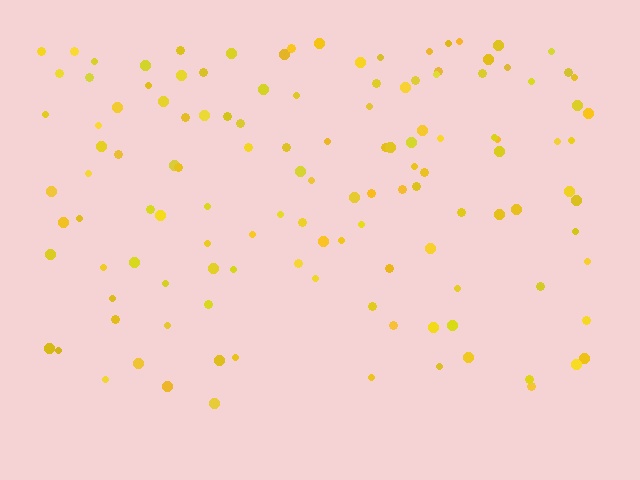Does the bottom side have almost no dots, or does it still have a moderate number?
Still a moderate number, just noticeably fewer than the top.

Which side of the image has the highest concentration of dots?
The top.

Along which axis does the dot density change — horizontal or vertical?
Vertical.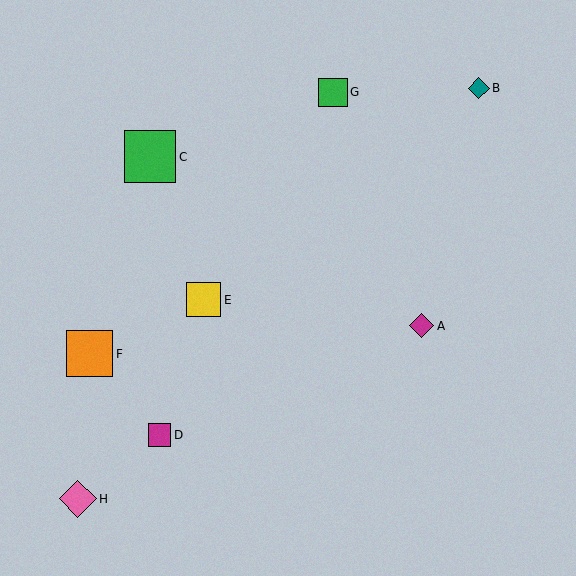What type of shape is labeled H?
Shape H is a pink diamond.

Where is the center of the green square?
The center of the green square is at (333, 92).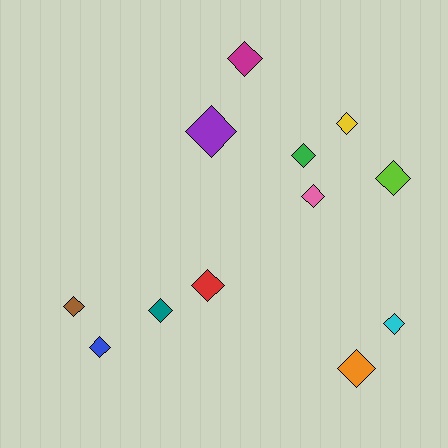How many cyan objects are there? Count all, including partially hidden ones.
There is 1 cyan object.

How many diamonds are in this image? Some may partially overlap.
There are 12 diamonds.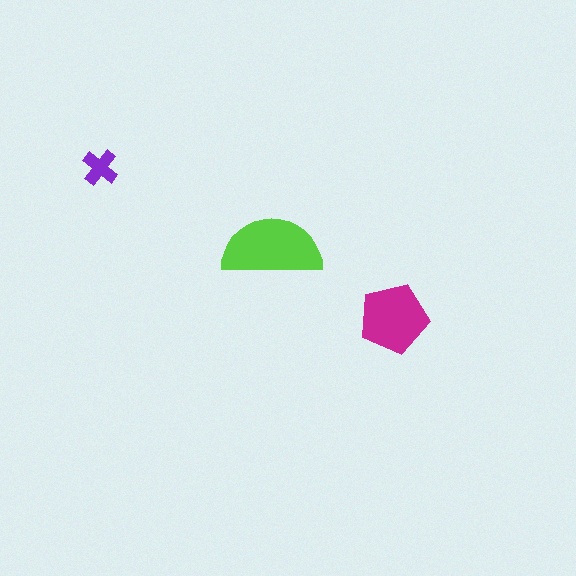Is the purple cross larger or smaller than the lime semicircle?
Smaller.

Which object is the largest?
The lime semicircle.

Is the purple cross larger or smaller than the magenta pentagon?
Smaller.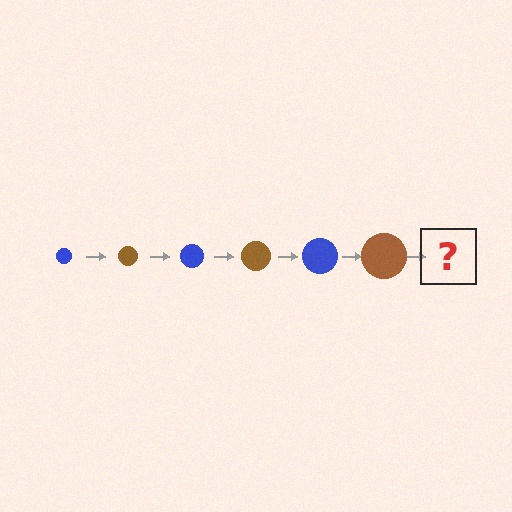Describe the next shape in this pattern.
It should be a blue circle, larger than the previous one.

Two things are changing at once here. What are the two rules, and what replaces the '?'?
The two rules are that the circle grows larger each step and the color cycles through blue and brown. The '?' should be a blue circle, larger than the previous one.